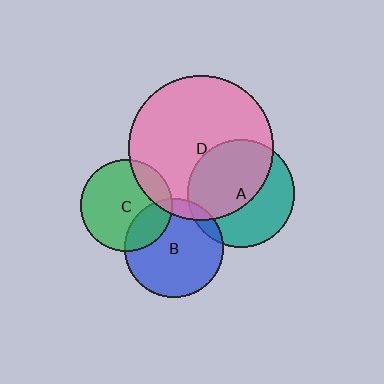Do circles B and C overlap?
Yes.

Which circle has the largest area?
Circle D (pink).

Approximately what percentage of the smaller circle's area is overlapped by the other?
Approximately 25%.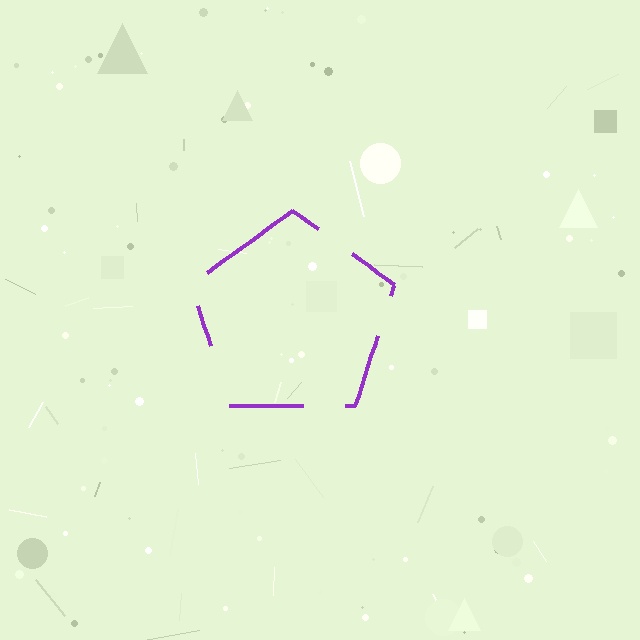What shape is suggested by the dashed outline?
The dashed outline suggests a pentagon.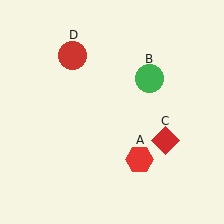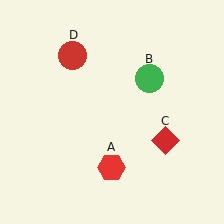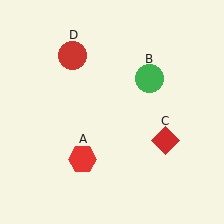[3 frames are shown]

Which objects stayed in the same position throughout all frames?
Green circle (object B) and red diamond (object C) and red circle (object D) remained stationary.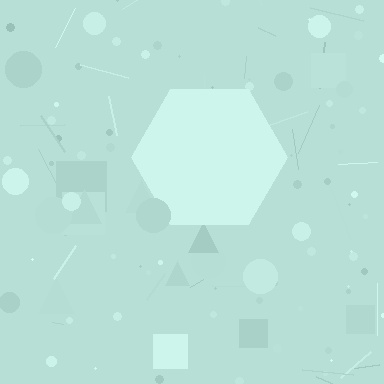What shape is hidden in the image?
A hexagon is hidden in the image.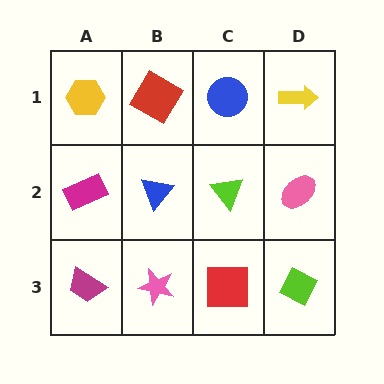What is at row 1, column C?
A blue circle.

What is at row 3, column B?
A pink star.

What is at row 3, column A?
A magenta trapezoid.